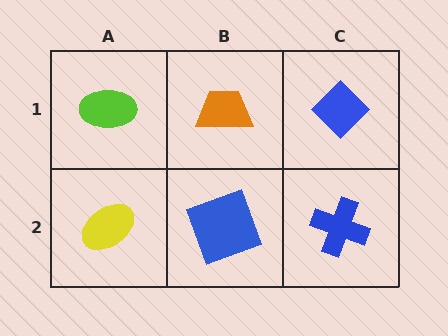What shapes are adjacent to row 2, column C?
A blue diamond (row 1, column C), a blue square (row 2, column B).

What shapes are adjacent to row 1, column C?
A blue cross (row 2, column C), an orange trapezoid (row 1, column B).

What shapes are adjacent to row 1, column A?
A yellow ellipse (row 2, column A), an orange trapezoid (row 1, column B).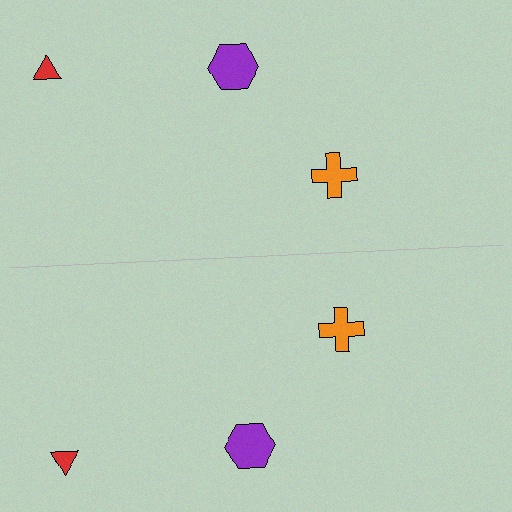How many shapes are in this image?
There are 6 shapes in this image.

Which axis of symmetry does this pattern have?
The pattern has a horizontal axis of symmetry running through the center of the image.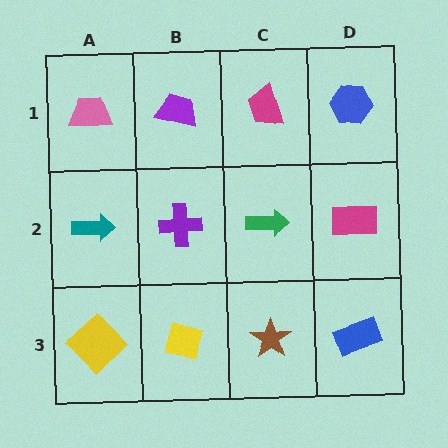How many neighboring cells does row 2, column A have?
3.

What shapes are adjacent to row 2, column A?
A pink trapezoid (row 1, column A), a yellow diamond (row 3, column A), a purple cross (row 2, column B).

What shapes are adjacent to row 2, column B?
A purple trapezoid (row 1, column B), a yellow square (row 3, column B), a teal arrow (row 2, column A), a green arrow (row 2, column C).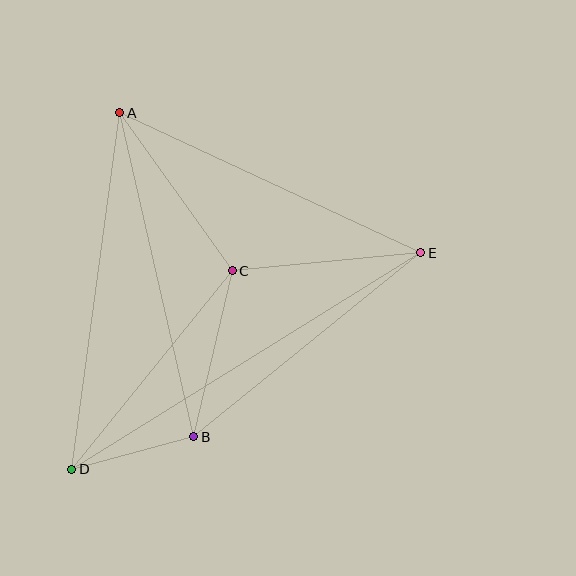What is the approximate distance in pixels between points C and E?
The distance between C and E is approximately 189 pixels.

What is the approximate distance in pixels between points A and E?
The distance between A and E is approximately 332 pixels.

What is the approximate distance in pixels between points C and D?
The distance between C and D is approximately 255 pixels.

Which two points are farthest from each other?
Points D and E are farthest from each other.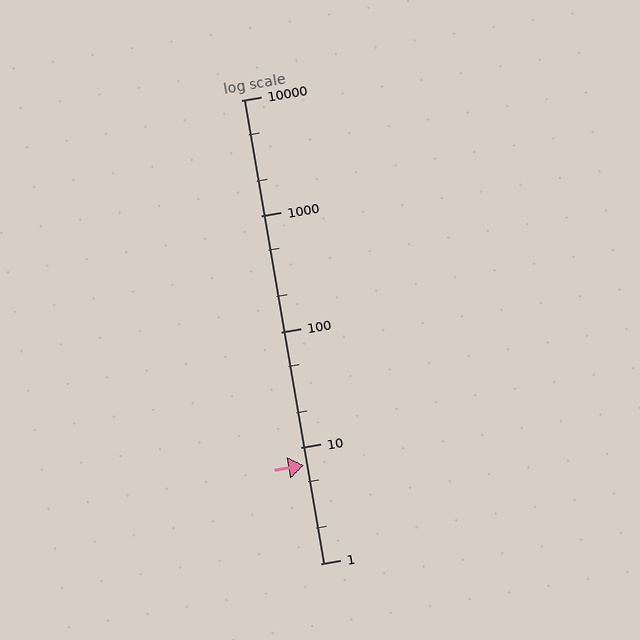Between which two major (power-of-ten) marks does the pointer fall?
The pointer is between 1 and 10.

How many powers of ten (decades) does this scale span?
The scale spans 4 decades, from 1 to 10000.